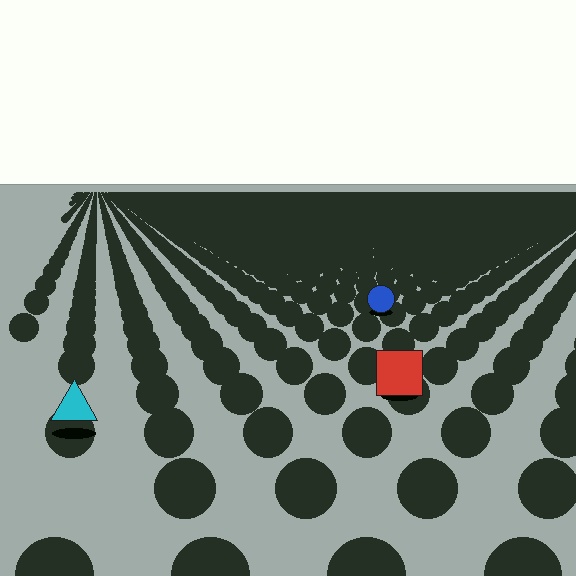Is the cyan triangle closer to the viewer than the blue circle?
Yes. The cyan triangle is closer — you can tell from the texture gradient: the ground texture is coarser near it.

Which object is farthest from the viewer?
The blue circle is farthest from the viewer. It appears smaller and the ground texture around it is denser.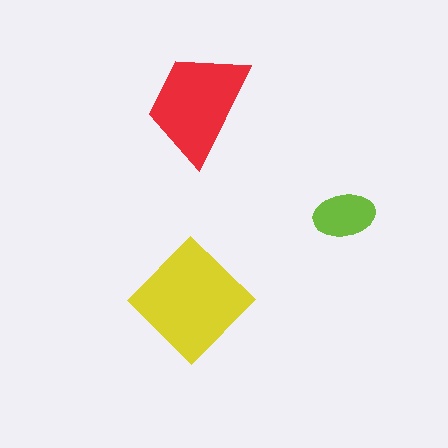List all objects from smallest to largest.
The lime ellipse, the red trapezoid, the yellow diamond.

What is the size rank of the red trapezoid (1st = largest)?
2nd.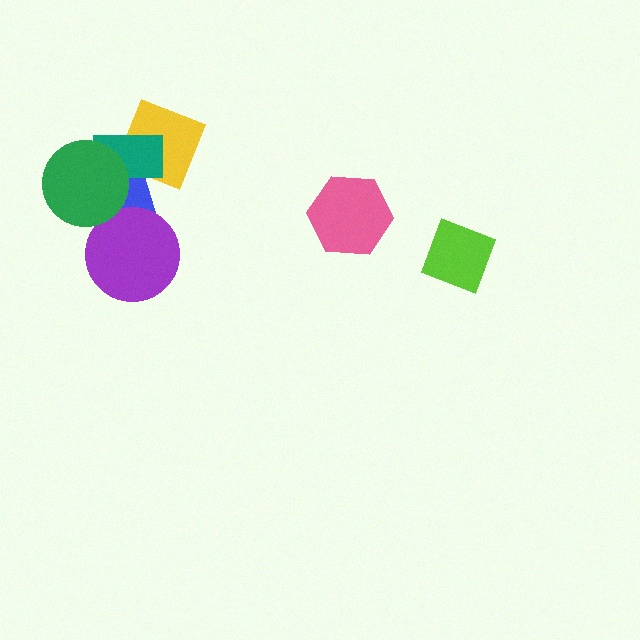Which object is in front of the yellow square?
The teal rectangle is in front of the yellow square.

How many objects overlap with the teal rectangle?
3 objects overlap with the teal rectangle.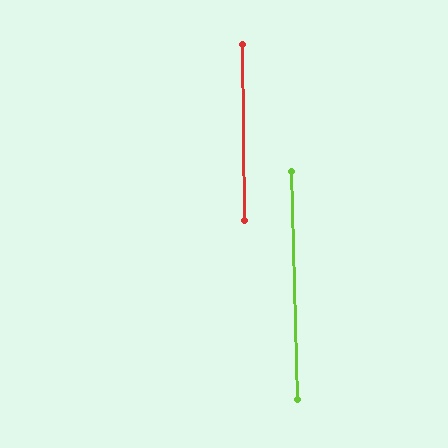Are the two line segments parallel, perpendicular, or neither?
Parallel — their directions differ by only 1.1°.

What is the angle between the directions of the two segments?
Approximately 1 degree.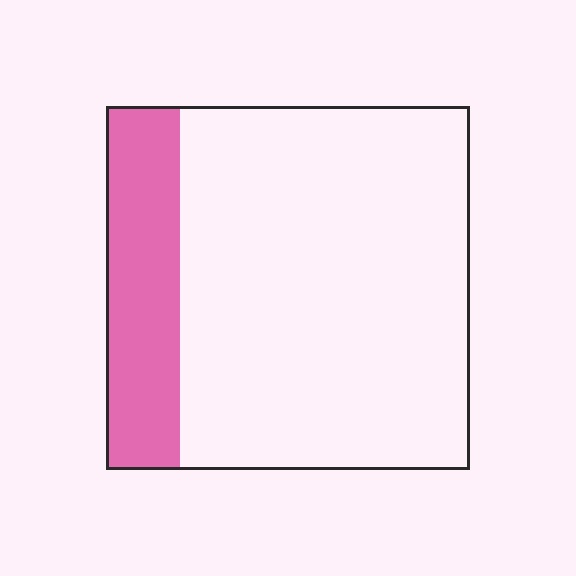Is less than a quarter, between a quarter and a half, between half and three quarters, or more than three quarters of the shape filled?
Less than a quarter.